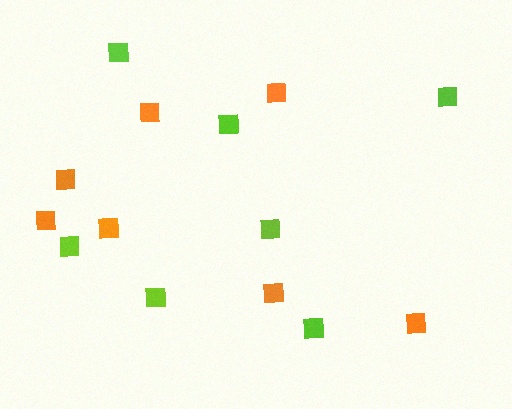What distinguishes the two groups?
There are 2 groups: one group of orange squares (7) and one group of lime squares (7).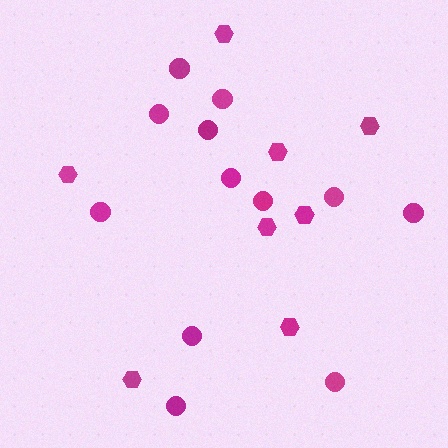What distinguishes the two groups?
There are 2 groups: one group of hexagons (8) and one group of circles (12).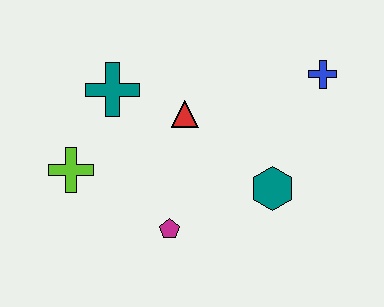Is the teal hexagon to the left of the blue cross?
Yes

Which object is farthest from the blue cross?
The lime cross is farthest from the blue cross.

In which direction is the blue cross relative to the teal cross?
The blue cross is to the right of the teal cross.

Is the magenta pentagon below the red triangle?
Yes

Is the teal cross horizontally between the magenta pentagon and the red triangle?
No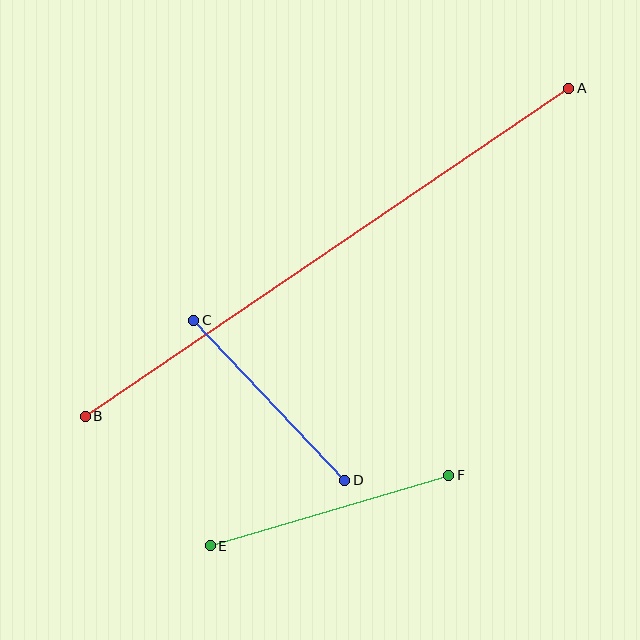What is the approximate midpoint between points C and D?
The midpoint is at approximately (269, 400) pixels.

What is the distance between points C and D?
The distance is approximately 220 pixels.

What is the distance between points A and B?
The distance is approximately 584 pixels.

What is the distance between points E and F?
The distance is approximately 248 pixels.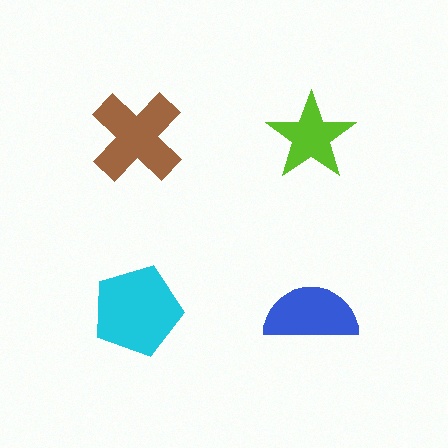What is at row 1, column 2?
A lime star.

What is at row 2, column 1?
A cyan pentagon.